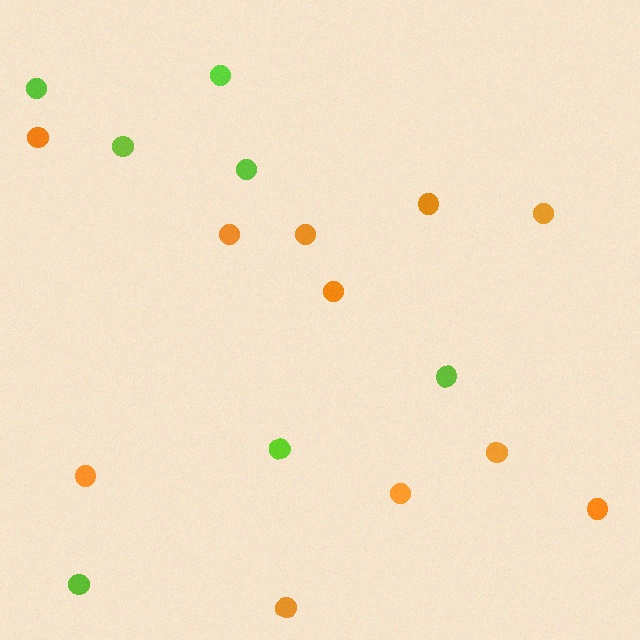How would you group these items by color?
There are 2 groups: one group of lime circles (7) and one group of orange circles (11).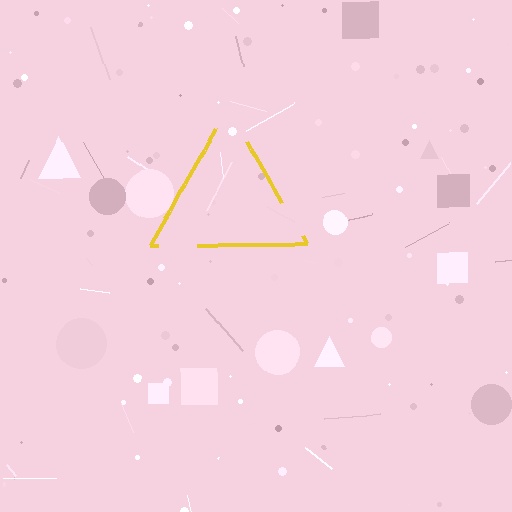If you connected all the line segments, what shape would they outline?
They would outline a triangle.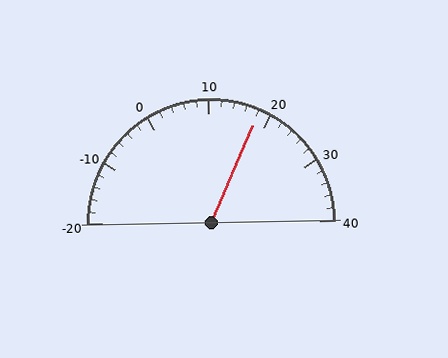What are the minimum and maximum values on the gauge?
The gauge ranges from -20 to 40.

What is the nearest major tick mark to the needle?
The nearest major tick mark is 20.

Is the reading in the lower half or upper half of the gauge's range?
The reading is in the upper half of the range (-20 to 40).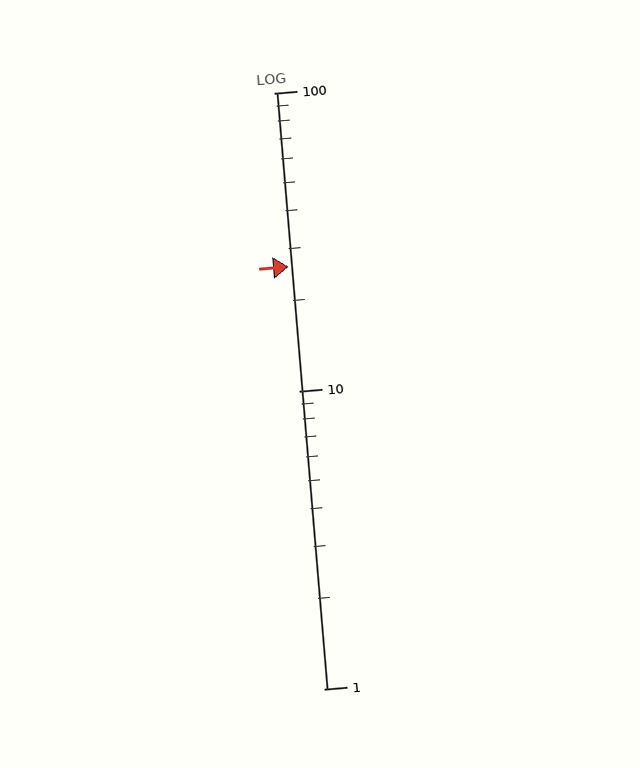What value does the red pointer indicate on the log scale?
The pointer indicates approximately 26.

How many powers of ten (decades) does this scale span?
The scale spans 2 decades, from 1 to 100.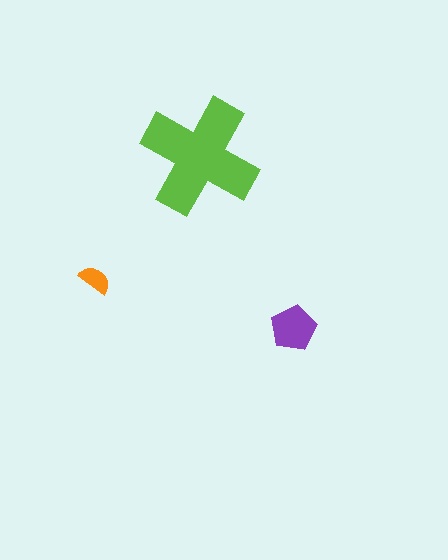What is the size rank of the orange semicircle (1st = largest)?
3rd.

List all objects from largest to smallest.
The lime cross, the purple pentagon, the orange semicircle.